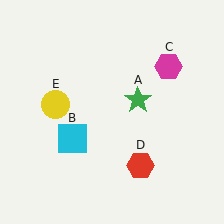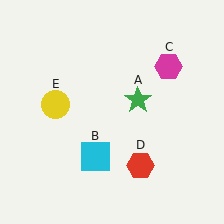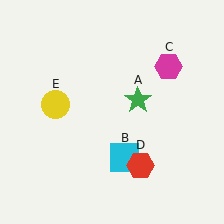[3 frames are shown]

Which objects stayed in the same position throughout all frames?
Green star (object A) and magenta hexagon (object C) and red hexagon (object D) and yellow circle (object E) remained stationary.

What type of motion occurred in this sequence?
The cyan square (object B) rotated counterclockwise around the center of the scene.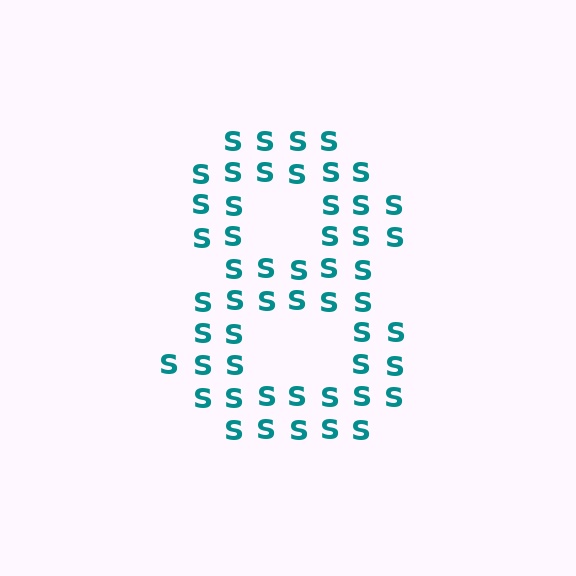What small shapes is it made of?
It is made of small letter S's.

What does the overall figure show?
The overall figure shows the digit 8.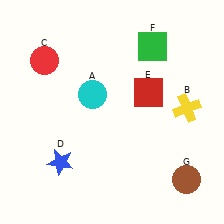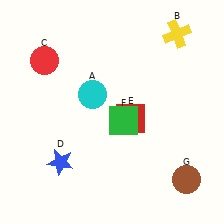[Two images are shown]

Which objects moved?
The objects that moved are: the yellow cross (B), the red square (E), the green square (F).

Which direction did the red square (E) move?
The red square (E) moved down.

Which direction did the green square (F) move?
The green square (F) moved down.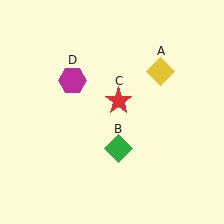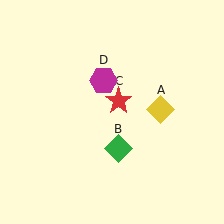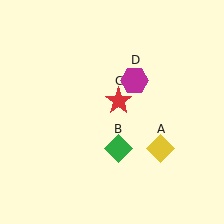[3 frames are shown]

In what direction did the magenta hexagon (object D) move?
The magenta hexagon (object D) moved right.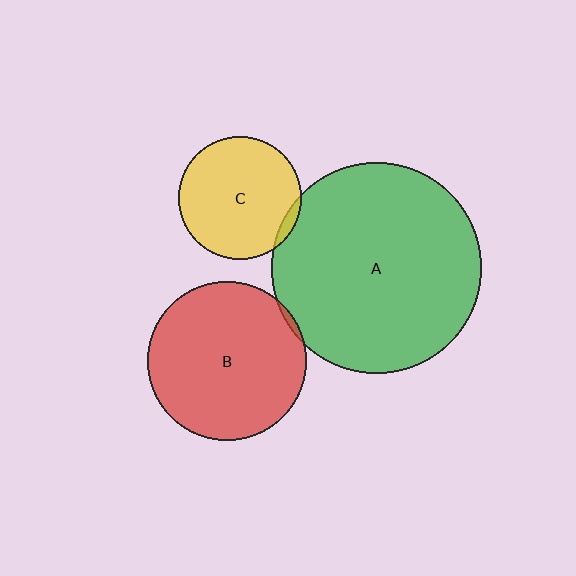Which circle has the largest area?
Circle A (green).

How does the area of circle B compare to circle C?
Approximately 1.7 times.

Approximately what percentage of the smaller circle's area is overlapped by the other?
Approximately 5%.